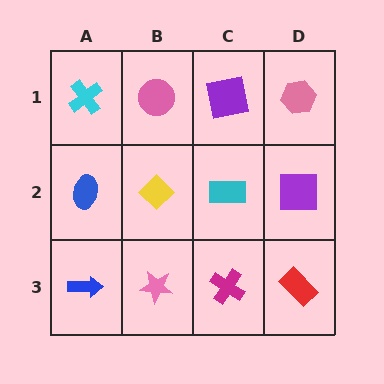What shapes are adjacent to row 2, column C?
A purple square (row 1, column C), a magenta cross (row 3, column C), a yellow diamond (row 2, column B), a purple square (row 2, column D).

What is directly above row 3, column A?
A blue ellipse.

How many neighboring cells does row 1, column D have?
2.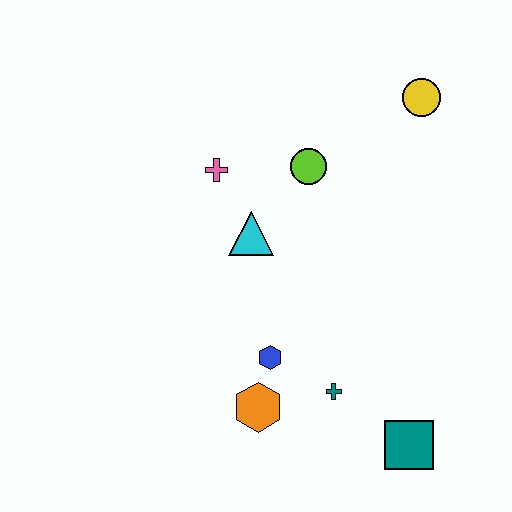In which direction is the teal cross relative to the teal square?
The teal cross is to the left of the teal square.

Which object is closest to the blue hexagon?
The orange hexagon is closest to the blue hexagon.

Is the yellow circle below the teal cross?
No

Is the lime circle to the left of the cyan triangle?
No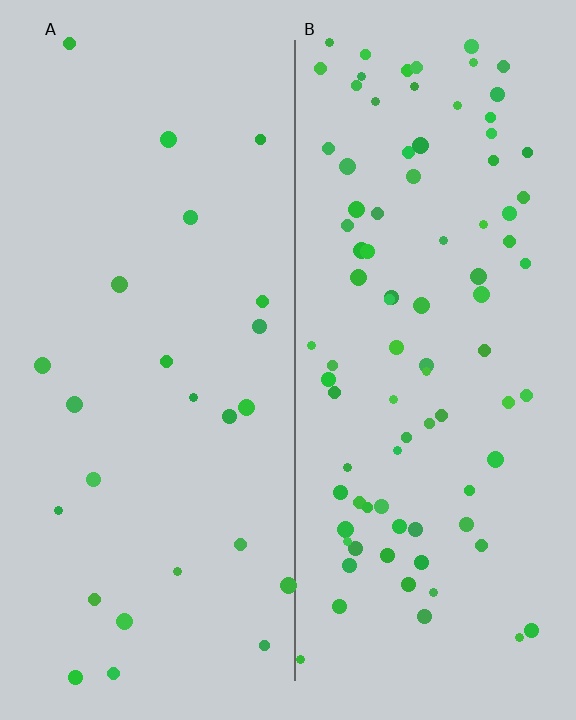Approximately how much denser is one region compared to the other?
Approximately 3.6× — region B over region A.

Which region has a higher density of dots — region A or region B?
B (the right).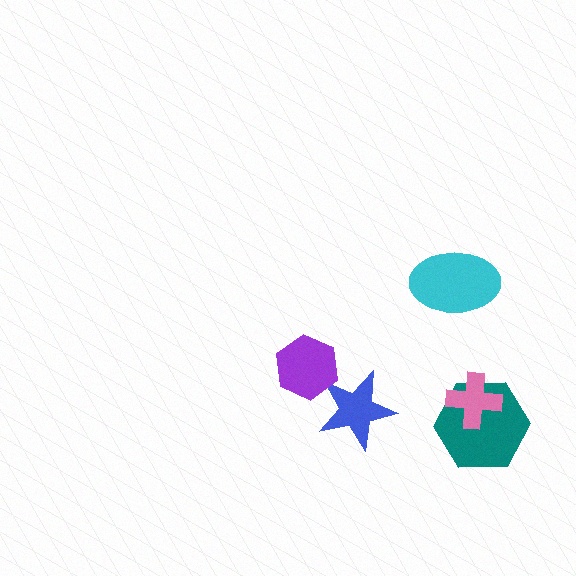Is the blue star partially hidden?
Yes, it is partially covered by another shape.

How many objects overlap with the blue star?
1 object overlaps with the blue star.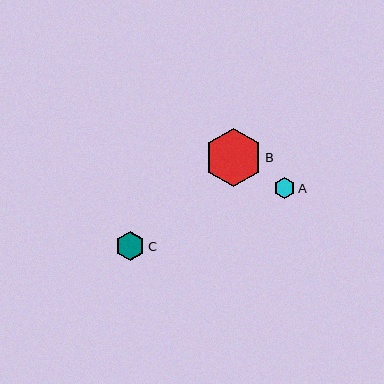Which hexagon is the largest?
Hexagon B is the largest with a size of approximately 58 pixels.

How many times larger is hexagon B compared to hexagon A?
Hexagon B is approximately 2.7 times the size of hexagon A.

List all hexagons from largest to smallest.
From largest to smallest: B, C, A.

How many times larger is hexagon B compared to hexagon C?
Hexagon B is approximately 2.0 times the size of hexagon C.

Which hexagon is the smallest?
Hexagon A is the smallest with a size of approximately 21 pixels.